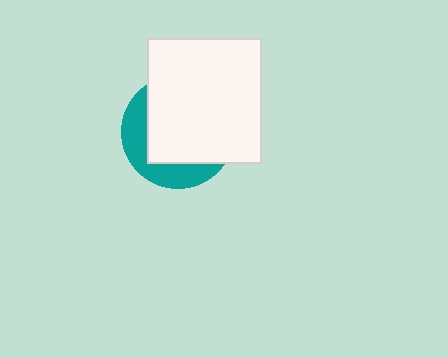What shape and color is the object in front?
The object in front is a white rectangle.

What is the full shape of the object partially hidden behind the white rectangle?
The partially hidden object is a teal circle.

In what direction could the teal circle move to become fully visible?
The teal circle could move toward the lower-left. That would shift it out from behind the white rectangle entirely.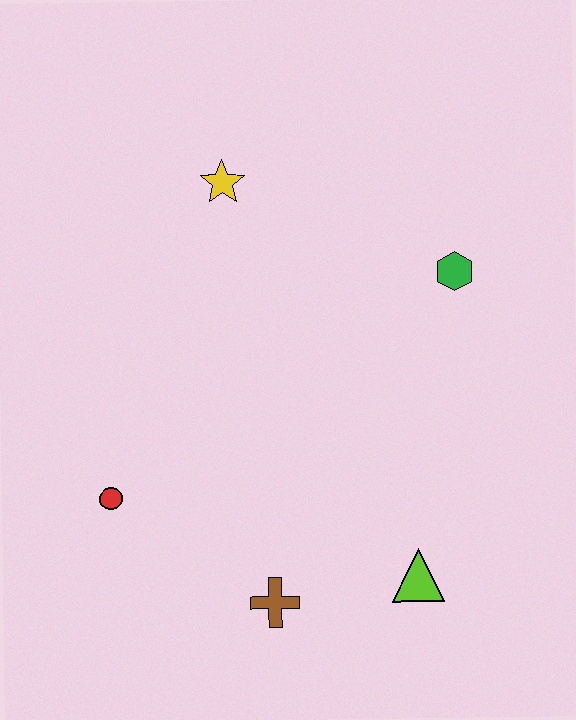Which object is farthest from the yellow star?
The lime triangle is farthest from the yellow star.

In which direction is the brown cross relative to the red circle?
The brown cross is to the right of the red circle.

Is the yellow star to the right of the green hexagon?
No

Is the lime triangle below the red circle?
Yes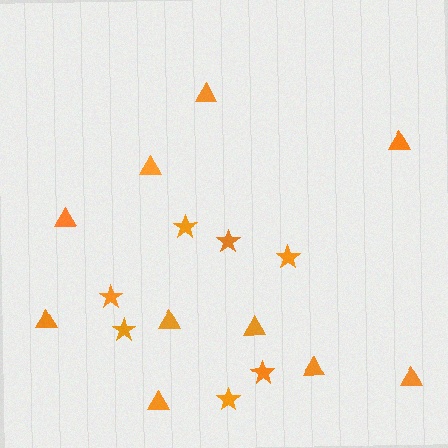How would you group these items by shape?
There are 2 groups: one group of stars (7) and one group of triangles (10).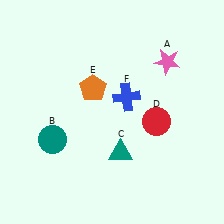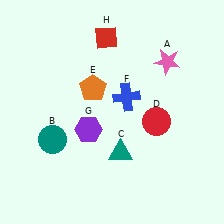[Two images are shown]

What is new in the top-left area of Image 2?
A red diamond (H) was added in the top-left area of Image 2.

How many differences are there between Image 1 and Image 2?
There are 2 differences between the two images.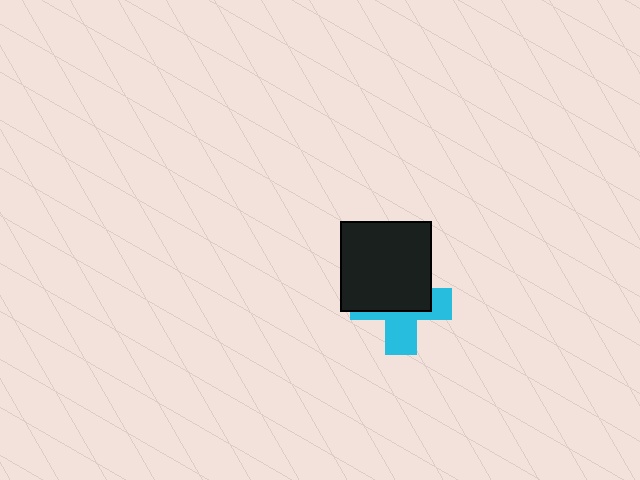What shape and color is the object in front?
The object in front is a black square.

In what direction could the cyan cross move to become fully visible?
The cyan cross could move down. That would shift it out from behind the black square entirely.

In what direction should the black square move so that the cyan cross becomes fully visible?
The black square should move up. That is the shortest direction to clear the overlap and leave the cyan cross fully visible.